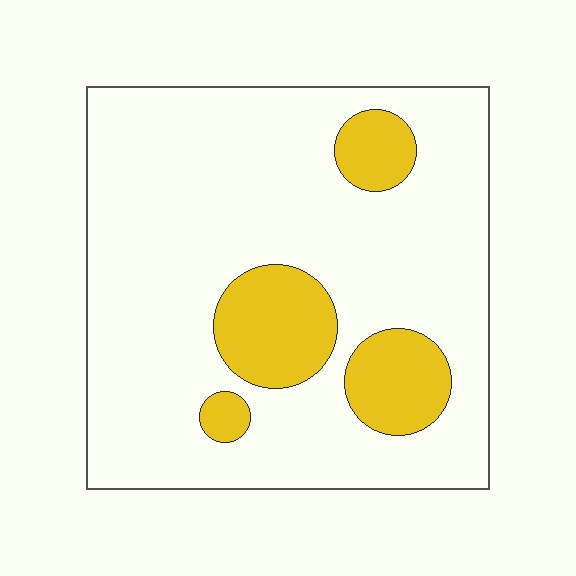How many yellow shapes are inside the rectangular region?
4.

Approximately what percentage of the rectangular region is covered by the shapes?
Approximately 20%.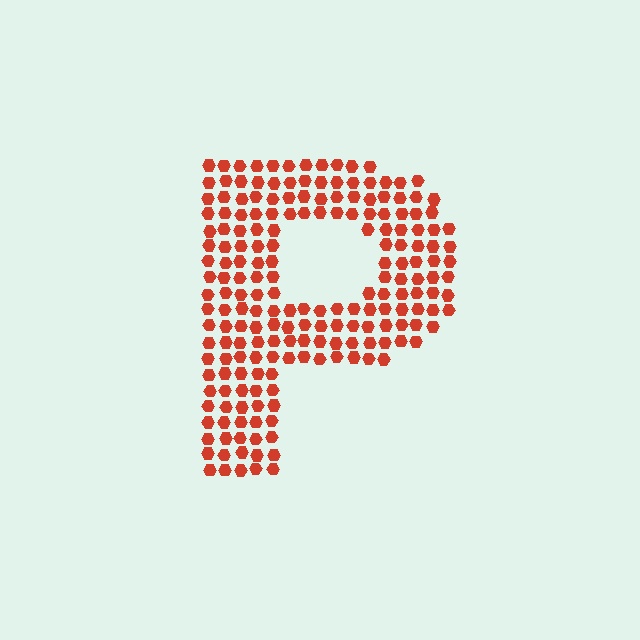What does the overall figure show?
The overall figure shows the letter P.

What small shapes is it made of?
It is made of small hexagons.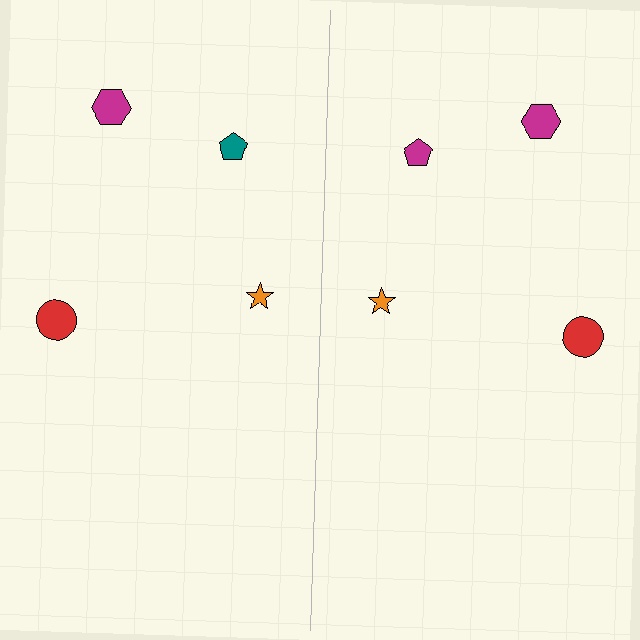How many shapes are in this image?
There are 8 shapes in this image.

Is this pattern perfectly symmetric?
No, the pattern is not perfectly symmetric. The magenta pentagon on the right side breaks the symmetry — its mirror counterpart is teal.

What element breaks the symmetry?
The magenta pentagon on the right side breaks the symmetry — its mirror counterpart is teal.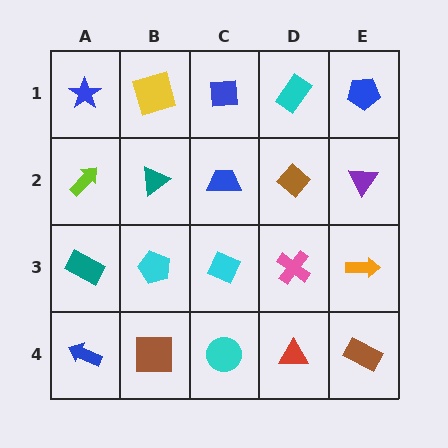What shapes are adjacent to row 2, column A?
A blue star (row 1, column A), a teal rectangle (row 3, column A), a teal triangle (row 2, column B).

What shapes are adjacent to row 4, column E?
An orange arrow (row 3, column E), a red triangle (row 4, column D).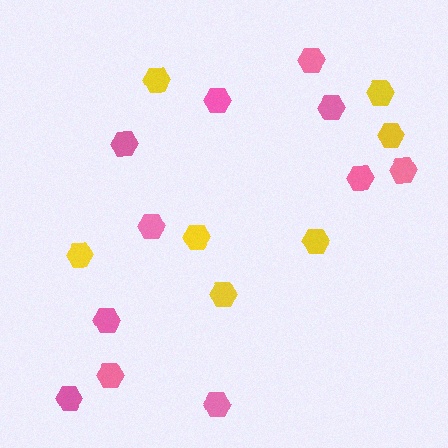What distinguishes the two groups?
There are 2 groups: one group of pink hexagons (11) and one group of yellow hexagons (7).